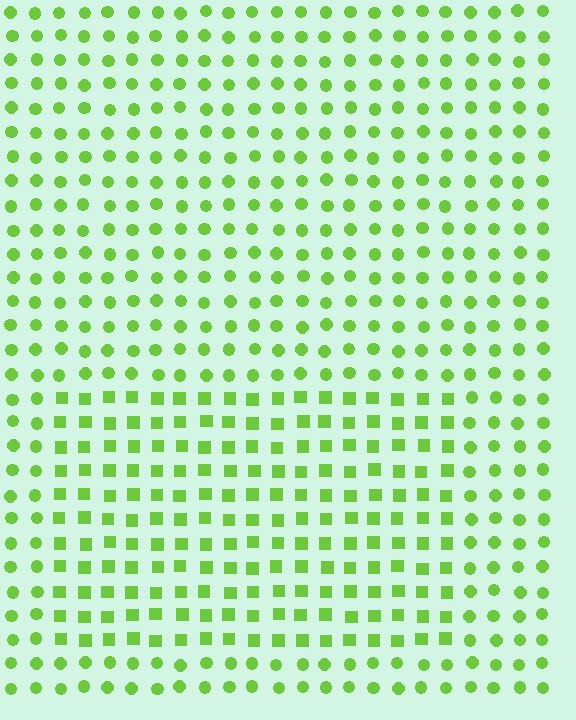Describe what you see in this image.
The image is filled with small lime elements arranged in a uniform grid. A rectangle-shaped region contains squares, while the surrounding area contains circles. The boundary is defined purely by the change in element shape.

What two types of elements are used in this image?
The image uses squares inside the rectangle region and circles outside it.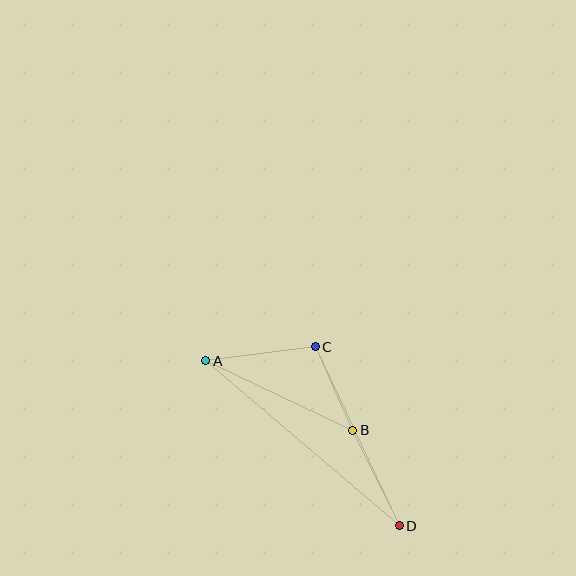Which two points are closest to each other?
Points B and C are closest to each other.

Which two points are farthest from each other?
Points A and D are farthest from each other.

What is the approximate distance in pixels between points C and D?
The distance between C and D is approximately 198 pixels.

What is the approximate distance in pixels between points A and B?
The distance between A and B is approximately 163 pixels.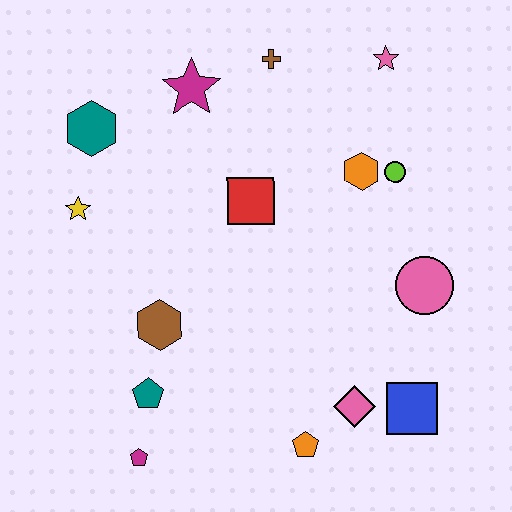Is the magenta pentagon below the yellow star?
Yes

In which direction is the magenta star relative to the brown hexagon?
The magenta star is above the brown hexagon.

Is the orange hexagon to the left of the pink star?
Yes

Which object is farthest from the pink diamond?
The teal hexagon is farthest from the pink diamond.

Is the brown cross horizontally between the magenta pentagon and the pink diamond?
Yes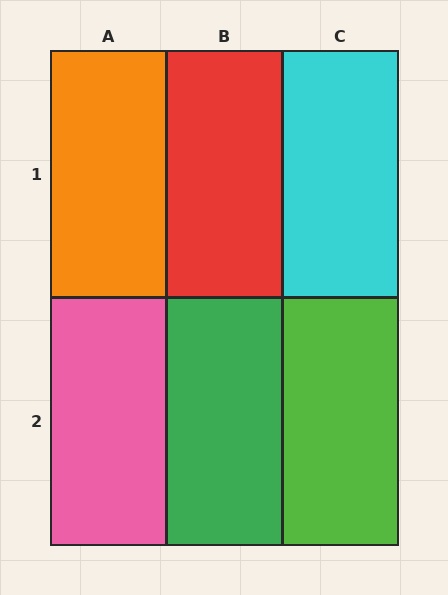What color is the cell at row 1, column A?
Orange.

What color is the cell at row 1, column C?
Cyan.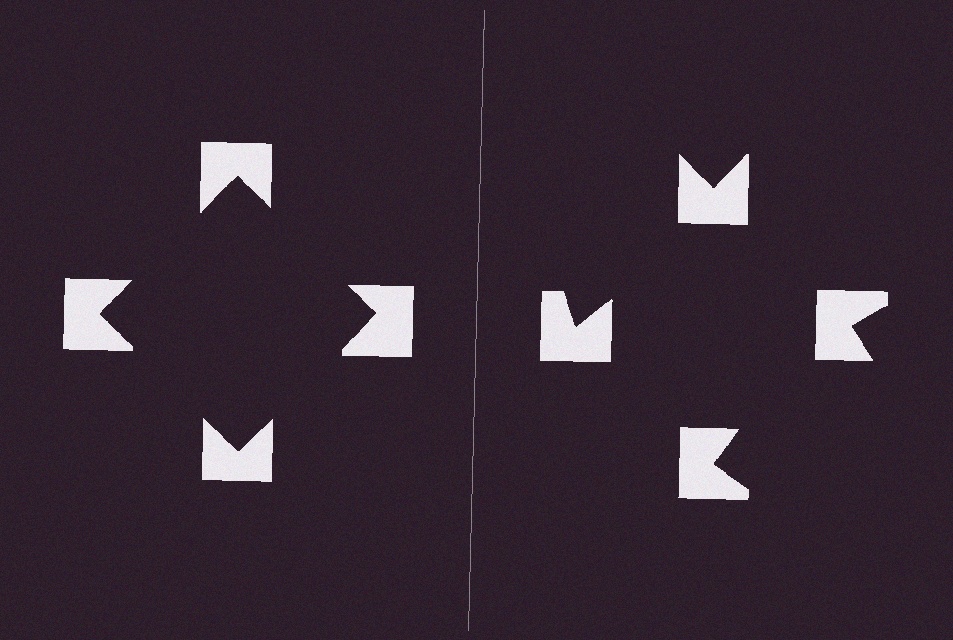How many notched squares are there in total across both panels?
8 — 4 on each side.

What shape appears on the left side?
An illusory square.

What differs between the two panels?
The notched squares are positioned identically on both sides; only the wedge orientations differ. On the left they align to a square; on the right they are misaligned.